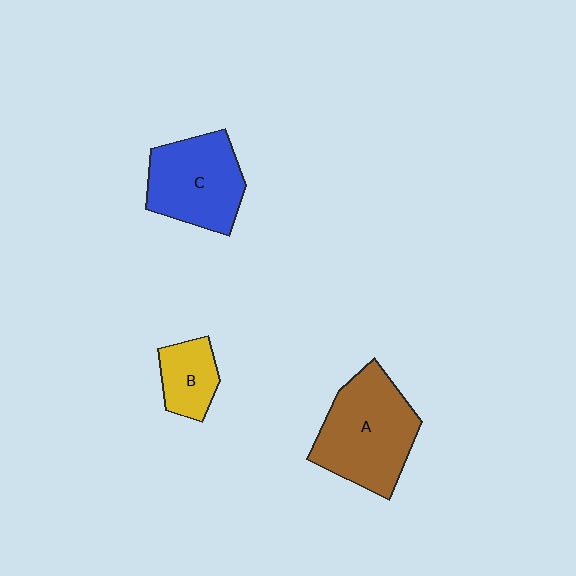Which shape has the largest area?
Shape A (brown).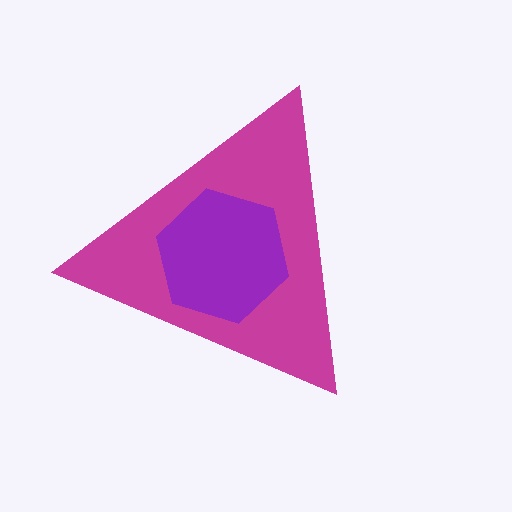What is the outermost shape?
The magenta triangle.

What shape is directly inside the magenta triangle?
The purple hexagon.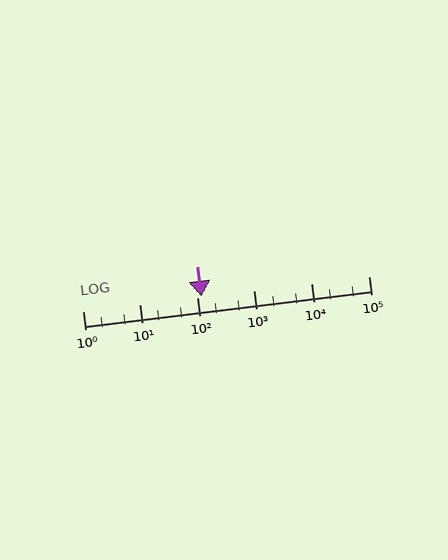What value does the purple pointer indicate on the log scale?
The pointer indicates approximately 120.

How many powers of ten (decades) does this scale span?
The scale spans 5 decades, from 1 to 100000.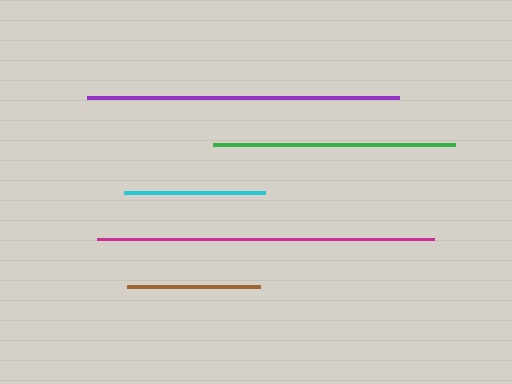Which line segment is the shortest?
The brown line is the shortest at approximately 133 pixels.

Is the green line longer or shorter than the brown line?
The green line is longer than the brown line.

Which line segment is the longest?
The magenta line is the longest at approximately 336 pixels.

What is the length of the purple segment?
The purple segment is approximately 312 pixels long.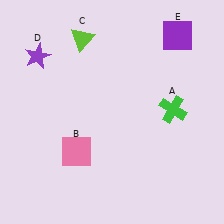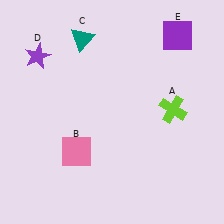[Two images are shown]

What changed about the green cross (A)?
In Image 1, A is green. In Image 2, it changed to lime.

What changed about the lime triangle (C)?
In Image 1, C is lime. In Image 2, it changed to teal.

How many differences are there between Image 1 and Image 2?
There are 2 differences between the two images.